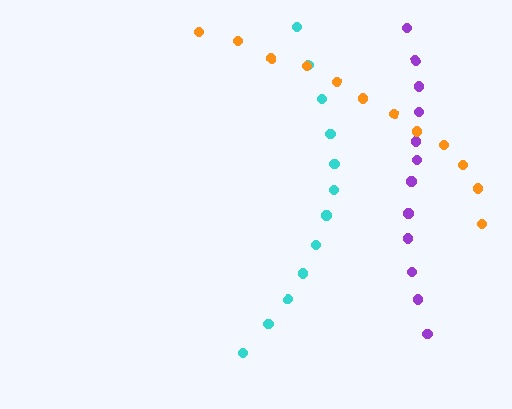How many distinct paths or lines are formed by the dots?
There are 3 distinct paths.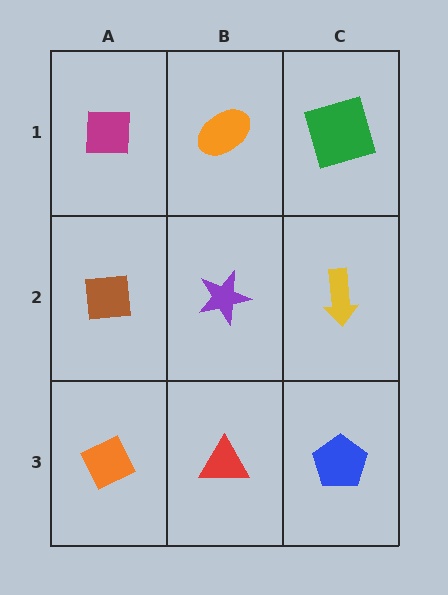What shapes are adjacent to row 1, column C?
A yellow arrow (row 2, column C), an orange ellipse (row 1, column B).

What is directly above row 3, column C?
A yellow arrow.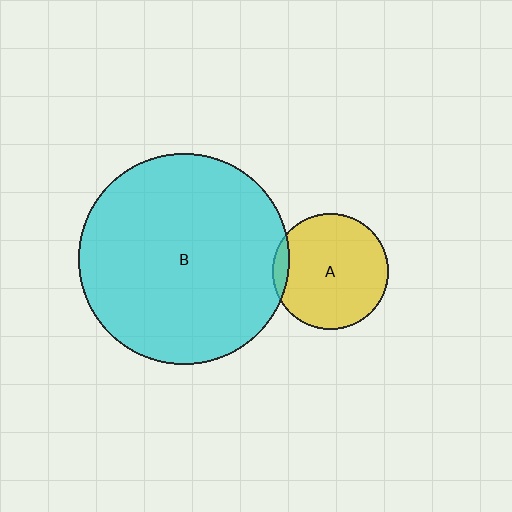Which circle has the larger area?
Circle B (cyan).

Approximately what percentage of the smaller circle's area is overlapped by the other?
Approximately 10%.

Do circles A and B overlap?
Yes.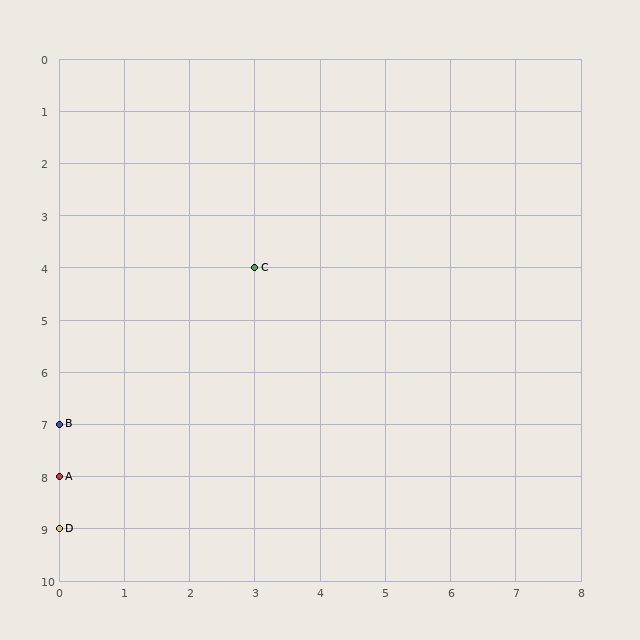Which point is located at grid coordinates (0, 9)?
Point D is at (0, 9).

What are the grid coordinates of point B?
Point B is at grid coordinates (0, 7).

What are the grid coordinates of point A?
Point A is at grid coordinates (0, 8).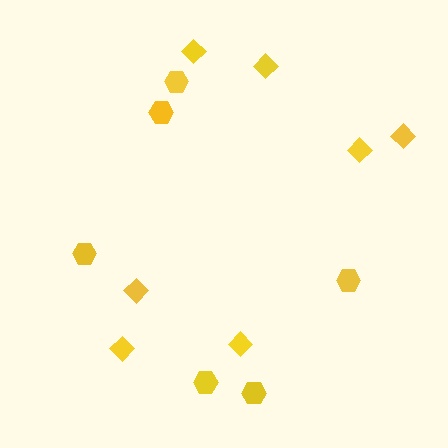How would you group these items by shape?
There are 2 groups: one group of hexagons (6) and one group of diamonds (7).